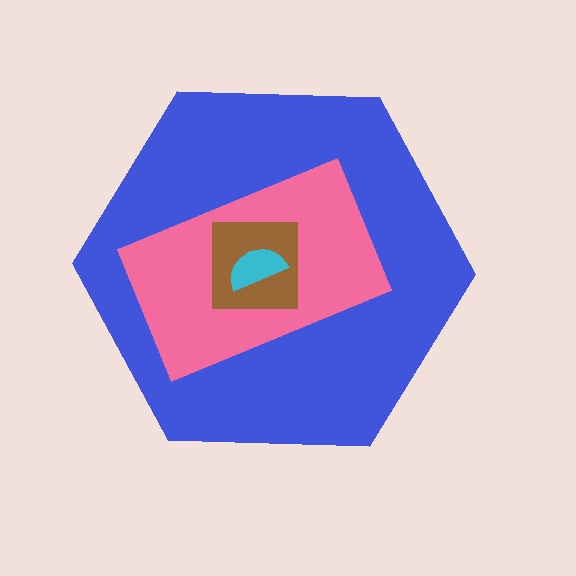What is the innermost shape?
The cyan semicircle.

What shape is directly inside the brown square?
The cyan semicircle.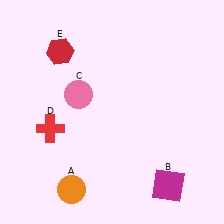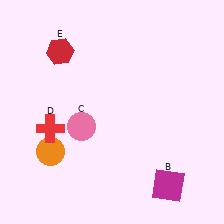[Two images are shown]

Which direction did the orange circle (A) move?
The orange circle (A) moved up.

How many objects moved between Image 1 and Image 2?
2 objects moved between the two images.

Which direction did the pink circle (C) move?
The pink circle (C) moved down.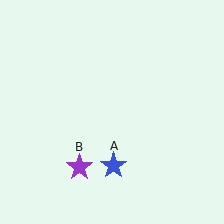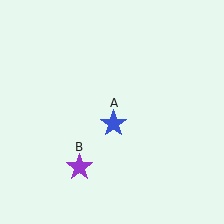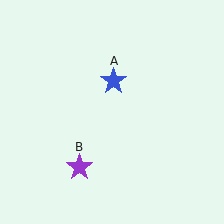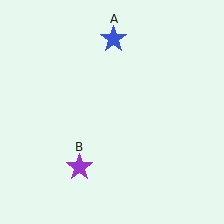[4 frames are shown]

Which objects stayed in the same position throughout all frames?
Purple star (object B) remained stationary.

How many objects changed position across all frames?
1 object changed position: blue star (object A).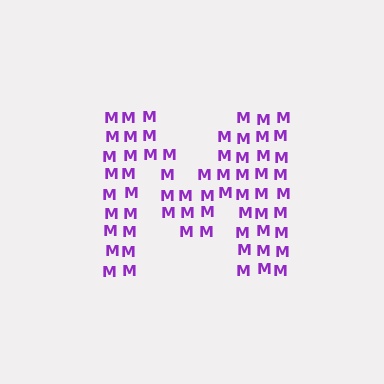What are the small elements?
The small elements are letter M's.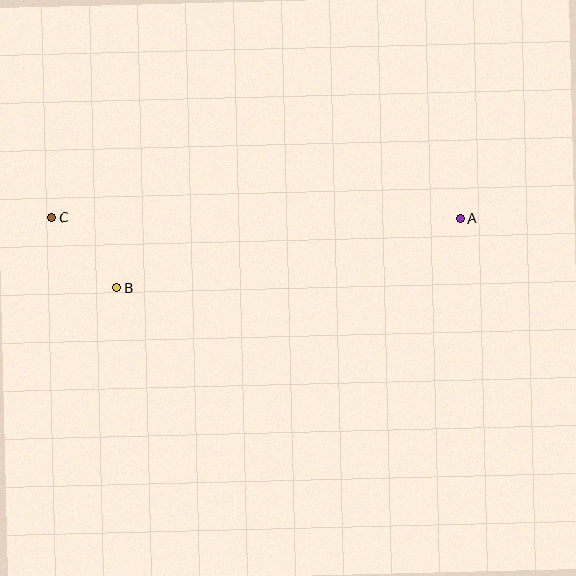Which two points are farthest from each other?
Points A and C are farthest from each other.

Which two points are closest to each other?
Points B and C are closest to each other.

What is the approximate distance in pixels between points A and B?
The distance between A and B is approximately 351 pixels.